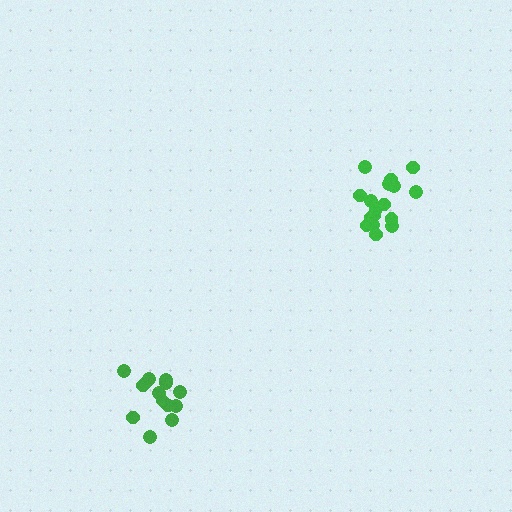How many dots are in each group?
Group 1: 14 dots, Group 2: 17 dots (31 total).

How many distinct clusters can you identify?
There are 2 distinct clusters.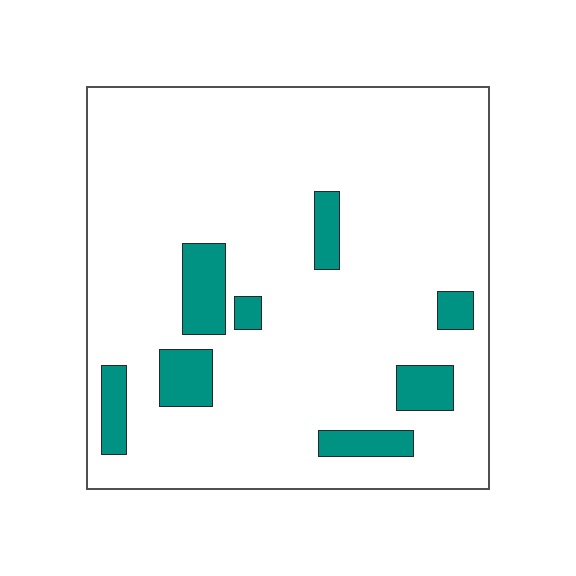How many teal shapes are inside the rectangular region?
8.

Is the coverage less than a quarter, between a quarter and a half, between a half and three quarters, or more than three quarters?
Less than a quarter.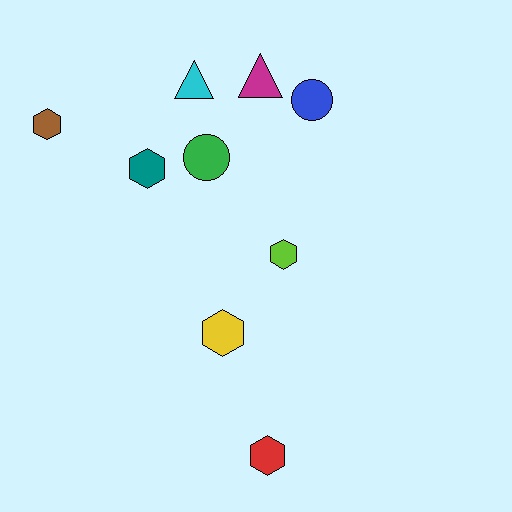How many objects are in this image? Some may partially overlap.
There are 9 objects.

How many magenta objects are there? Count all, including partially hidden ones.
There is 1 magenta object.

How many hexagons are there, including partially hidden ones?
There are 5 hexagons.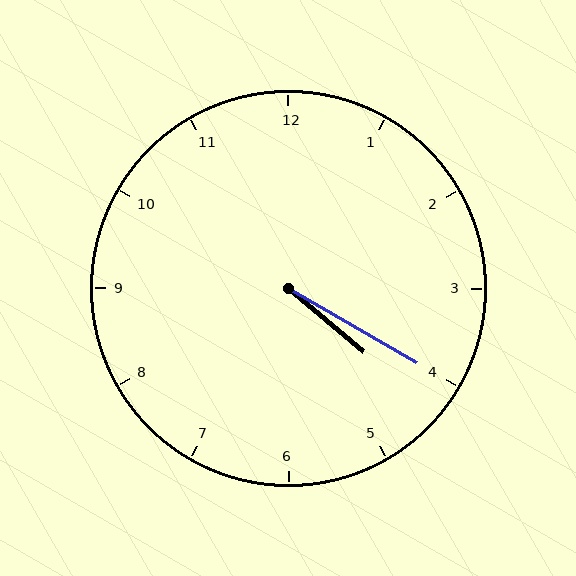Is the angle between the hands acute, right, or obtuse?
It is acute.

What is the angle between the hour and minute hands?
Approximately 10 degrees.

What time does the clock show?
4:20.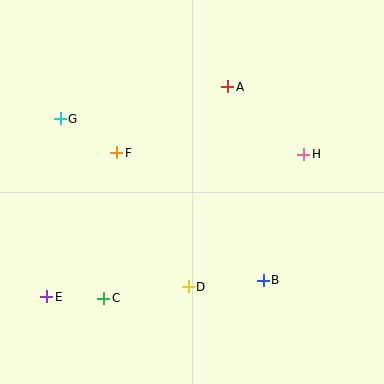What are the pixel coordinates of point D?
Point D is at (188, 287).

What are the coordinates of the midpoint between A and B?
The midpoint between A and B is at (246, 184).